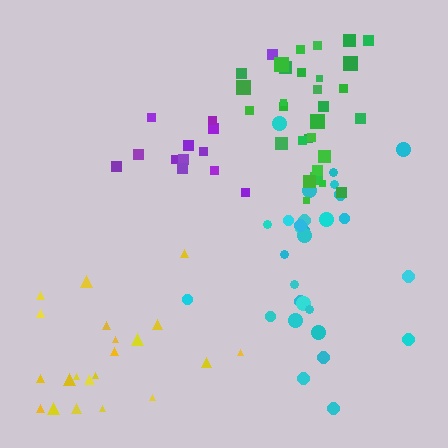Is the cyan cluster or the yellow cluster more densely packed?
Cyan.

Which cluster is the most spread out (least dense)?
Yellow.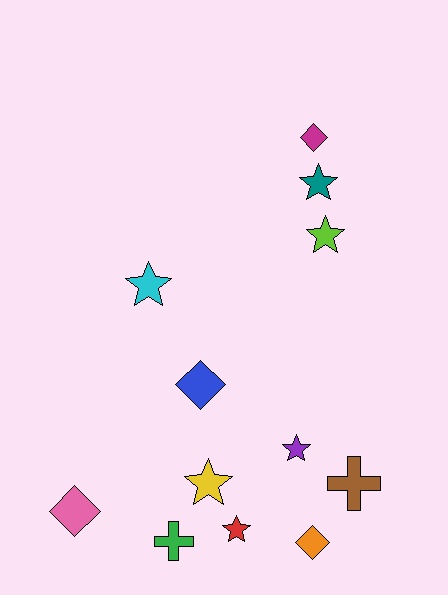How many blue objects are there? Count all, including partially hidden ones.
There is 1 blue object.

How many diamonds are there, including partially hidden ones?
There are 4 diamonds.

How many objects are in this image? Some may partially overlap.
There are 12 objects.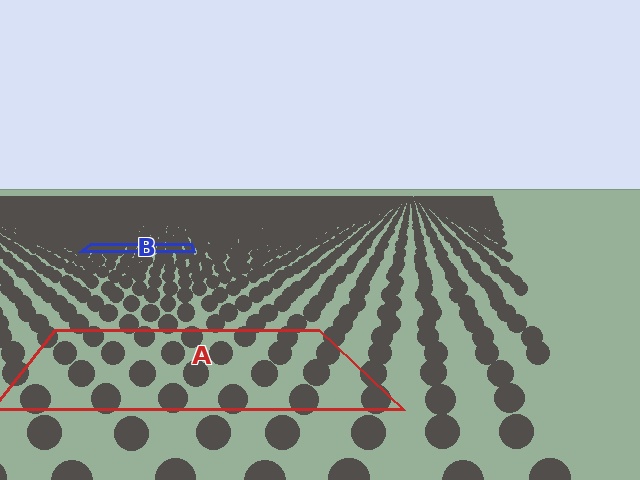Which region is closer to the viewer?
Region A is closer. The texture elements there are larger and more spread out.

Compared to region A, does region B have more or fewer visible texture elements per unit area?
Region B has more texture elements per unit area — they are packed more densely because it is farther away.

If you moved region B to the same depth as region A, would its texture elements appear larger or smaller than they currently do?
They would appear larger. At a closer depth, the same texture elements are projected at a bigger on-screen size.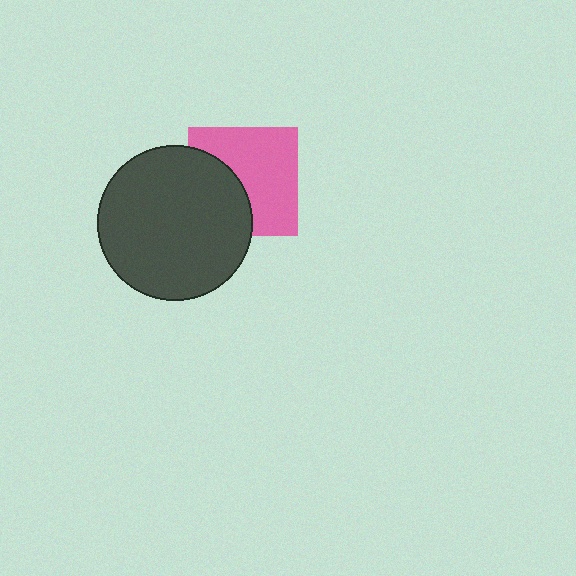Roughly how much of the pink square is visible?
About half of it is visible (roughly 61%).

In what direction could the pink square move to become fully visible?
The pink square could move right. That would shift it out from behind the dark gray circle entirely.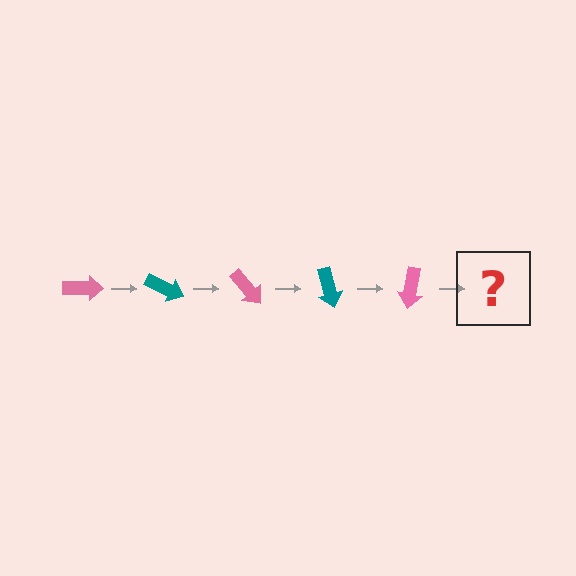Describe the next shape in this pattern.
It should be a teal arrow, rotated 125 degrees from the start.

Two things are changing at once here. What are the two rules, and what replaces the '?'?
The two rules are that it rotates 25 degrees each step and the color cycles through pink and teal. The '?' should be a teal arrow, rotated 125 degrees from the start.